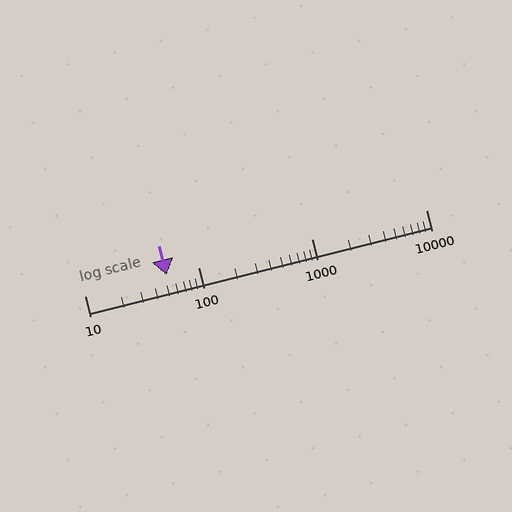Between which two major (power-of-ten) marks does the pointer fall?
The pointer is between 10 and 100.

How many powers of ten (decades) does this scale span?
The scale spans 3 decades, from 10 to 10000.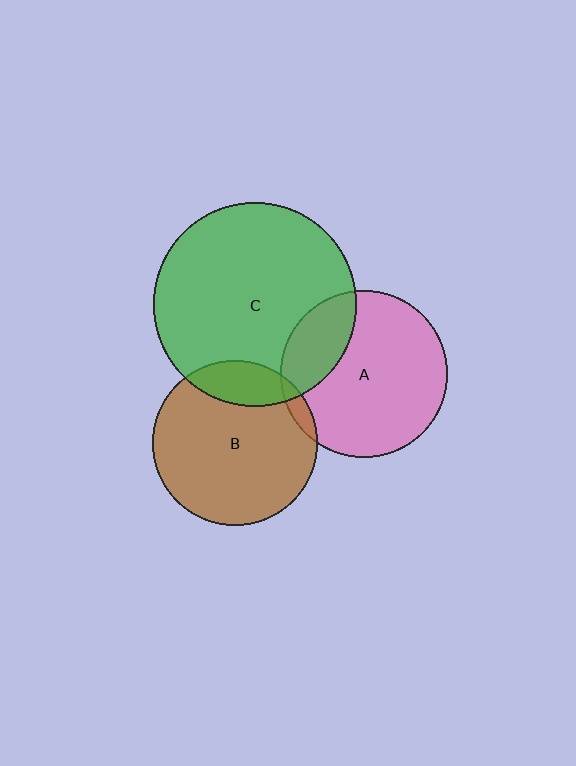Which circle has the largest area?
Circle C (green).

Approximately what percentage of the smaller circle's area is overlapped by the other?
Approximately 5%.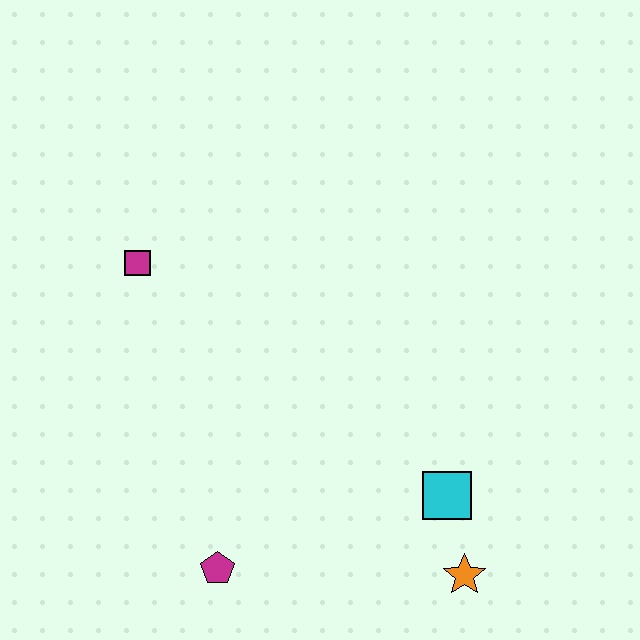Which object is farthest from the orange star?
The magenta square is farthest from the orange star.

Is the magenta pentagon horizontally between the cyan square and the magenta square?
Yes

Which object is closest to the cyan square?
The orange star is closest to the cyan square.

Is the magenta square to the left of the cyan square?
Yes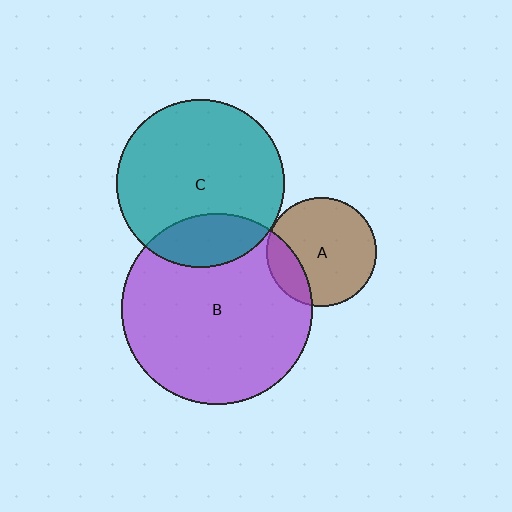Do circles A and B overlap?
Yes.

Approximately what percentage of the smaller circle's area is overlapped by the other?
Approximately 20%.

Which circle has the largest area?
Circle B (purple).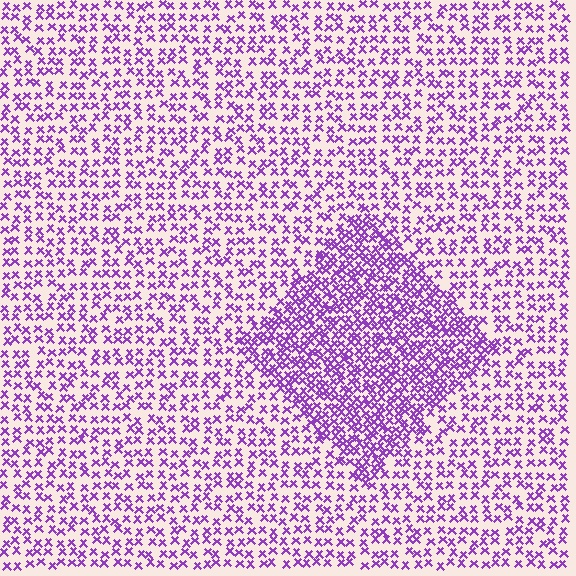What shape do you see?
I see a diamond.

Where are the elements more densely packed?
The elements are more densely packed inside the diamond boundary.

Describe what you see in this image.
The image contains small purple elements arranged at two different densities. A diamond-shaped region is visible where the elements are more densely packed than the surrounding area.